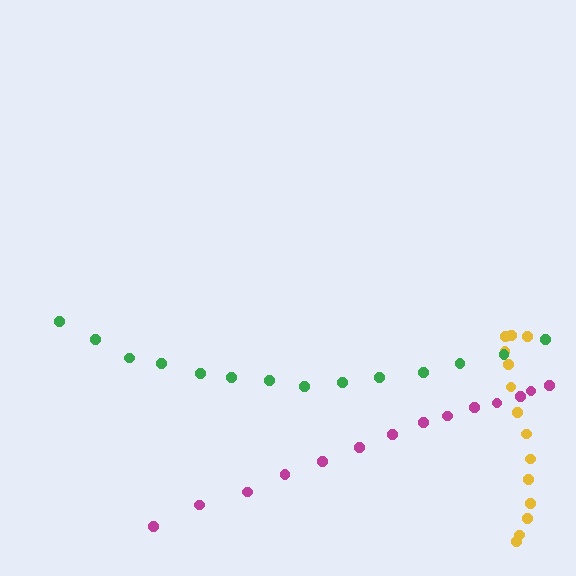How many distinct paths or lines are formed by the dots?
There are 3 distinct paths.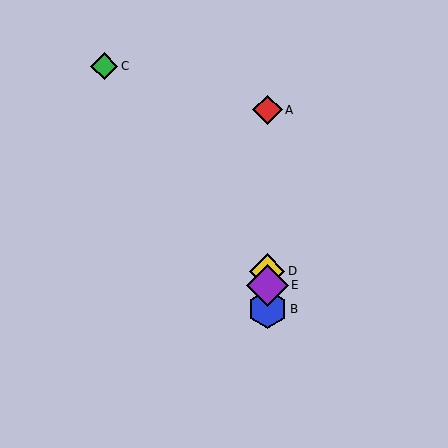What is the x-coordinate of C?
Object C is at x≈104.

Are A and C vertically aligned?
No, A is at x≈267 and C is at x≈104.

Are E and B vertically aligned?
Yes, both are at x≈267.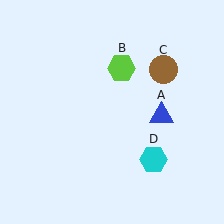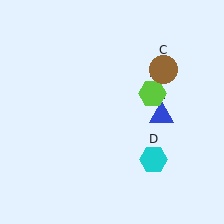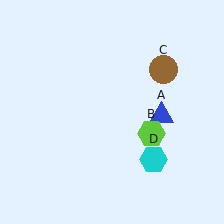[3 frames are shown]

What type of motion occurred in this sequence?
The lime hexagon (object B) rotated clockwise around the center of the scene.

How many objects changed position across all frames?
1 object changed position: lime hexagon (object B).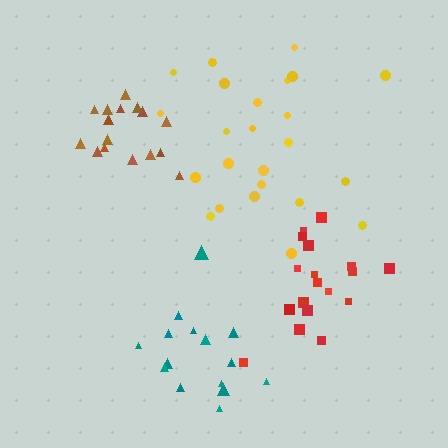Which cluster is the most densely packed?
Brown.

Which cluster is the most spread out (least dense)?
Yellow.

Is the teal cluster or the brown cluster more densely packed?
Brown.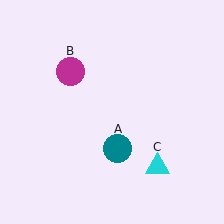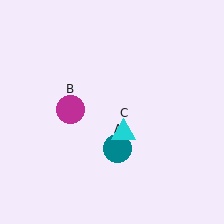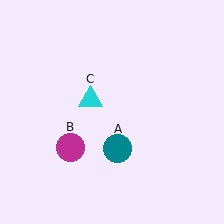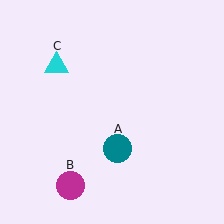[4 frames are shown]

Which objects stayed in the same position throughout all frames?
Teal circle (object A) remained stationary.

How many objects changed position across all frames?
2 objects changed position: magenta circle (object B), cyan triangle (object C).